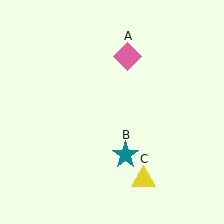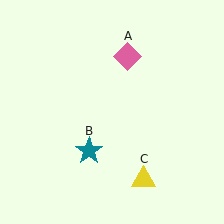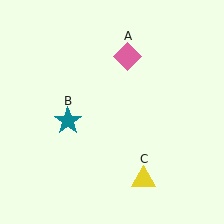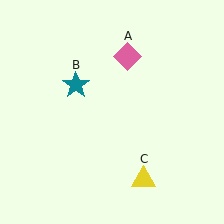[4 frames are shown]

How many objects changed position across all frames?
1 object changed position: teal star (object B).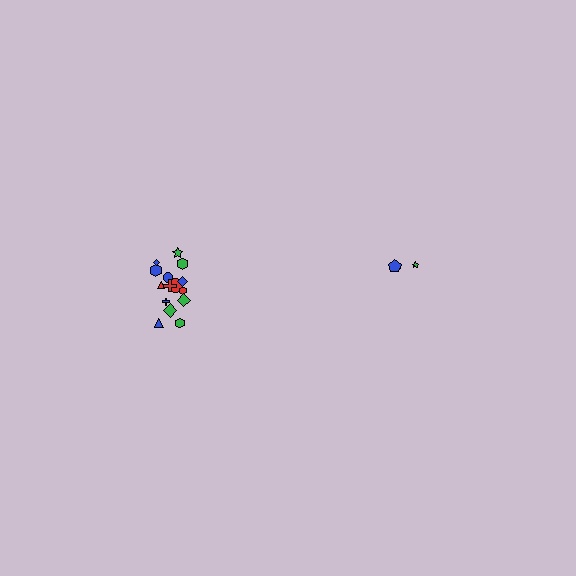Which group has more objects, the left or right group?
The left group.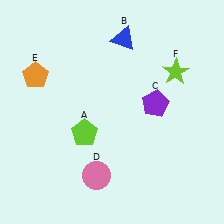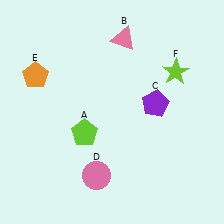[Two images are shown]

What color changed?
The triangle (B) changed from blue in Image 1 to pink in Image 2.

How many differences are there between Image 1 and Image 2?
There is 1 difference between the two images.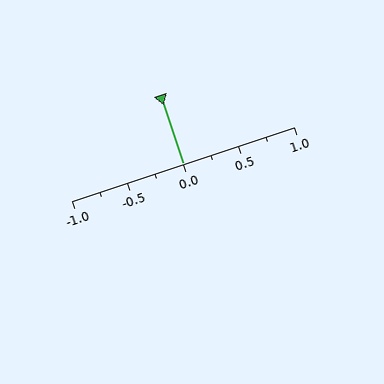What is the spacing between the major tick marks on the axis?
The major ticks are spaced 0.5 apart.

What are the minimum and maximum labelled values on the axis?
The axis runs from -1.0 to 1.0.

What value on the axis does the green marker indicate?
The marker indicates approximately 0.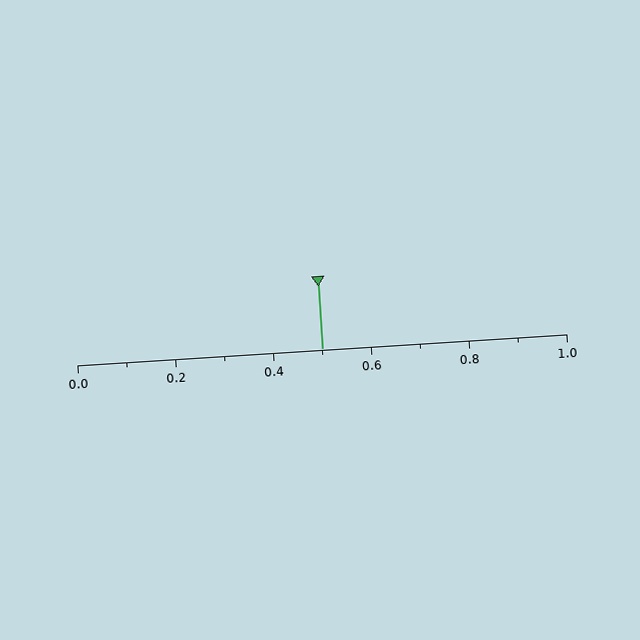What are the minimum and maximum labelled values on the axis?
The axis runs from 0.0 to 1.0.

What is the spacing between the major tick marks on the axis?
The major ticks are spaced 0.2 apart.